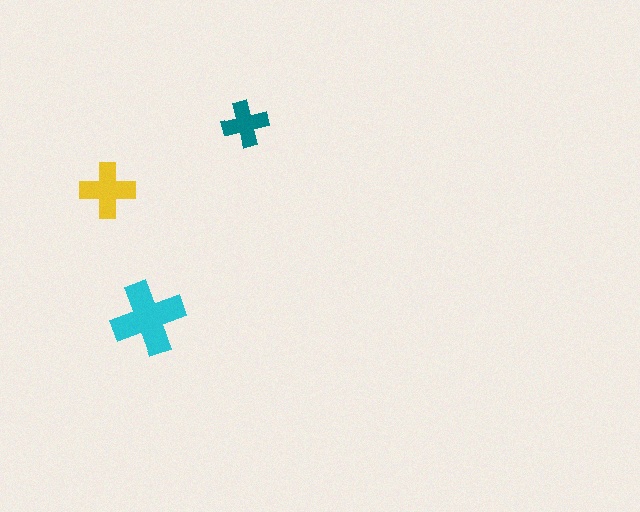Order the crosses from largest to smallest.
the cyan one, the yellow one, the teal one.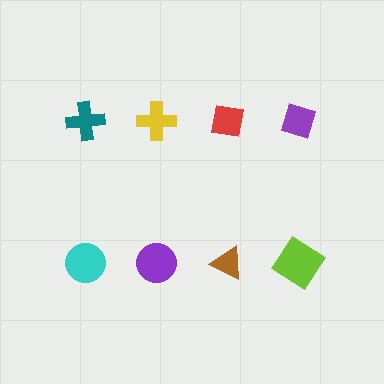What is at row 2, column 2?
A purple circle.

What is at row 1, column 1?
A teal cross.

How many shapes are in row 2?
4 shapes.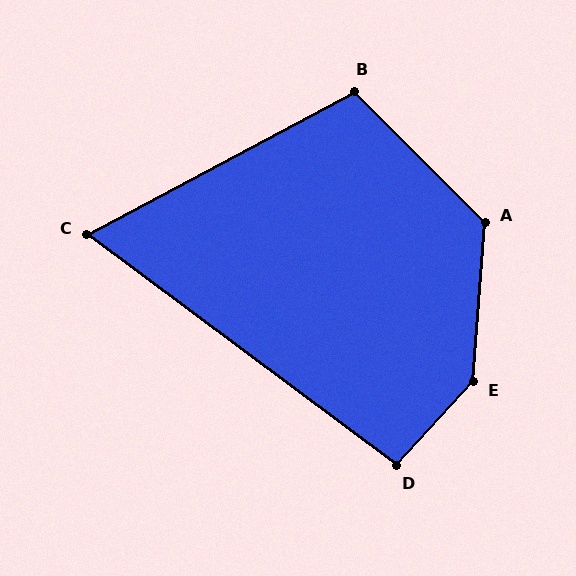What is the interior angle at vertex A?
Approximately 131 degrees (obtuse).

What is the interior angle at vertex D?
Approximately 96 degrees (obtuse).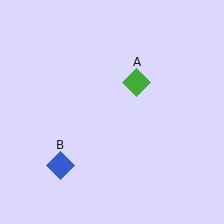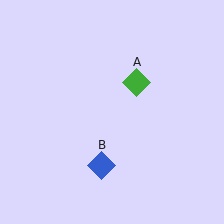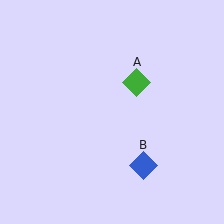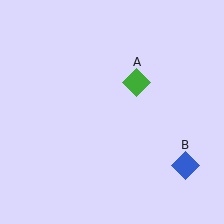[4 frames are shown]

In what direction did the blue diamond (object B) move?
The blue diamond (object B) moved right.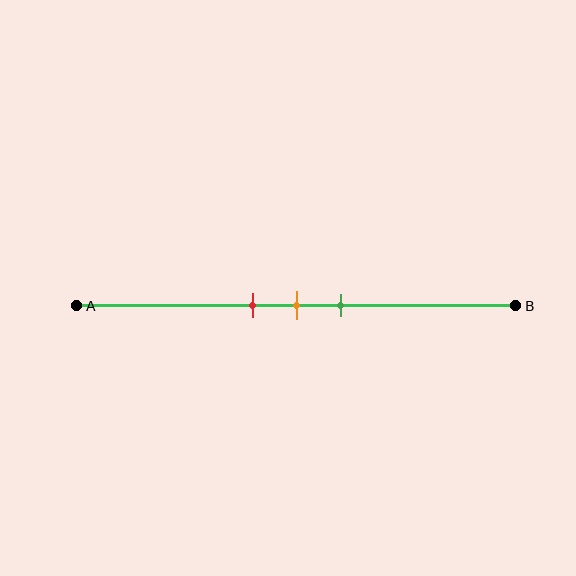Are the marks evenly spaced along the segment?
Yes, the marks are approximately evenly spaced.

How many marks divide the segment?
There are 3 marks dividing the segment.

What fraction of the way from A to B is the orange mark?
The orange mark is approximately 50% (0.5) of the way from A to B.